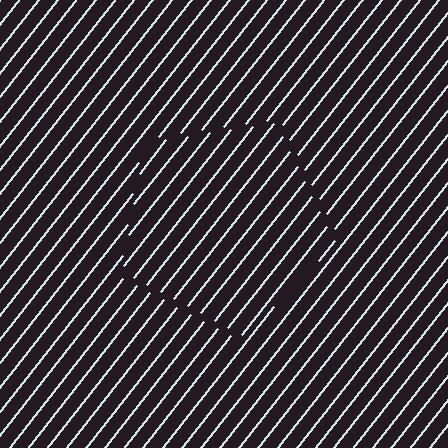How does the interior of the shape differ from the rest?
The interior of the shape contains the same grating, shifted by half a period — the contour is defined by the phase discontinuity where line-ends from the inner and outer gratings abut.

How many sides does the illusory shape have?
5 sides — the line-ends trace a pentagon.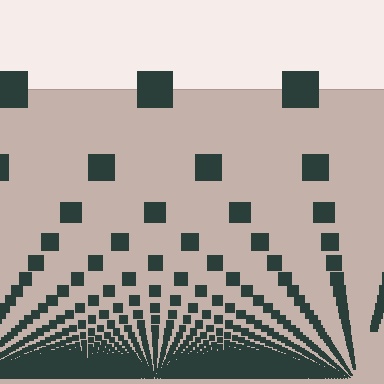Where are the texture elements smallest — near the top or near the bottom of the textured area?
Near the bottom.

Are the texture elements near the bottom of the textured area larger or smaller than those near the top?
Smaller. The gradient is inverted — elements near the bottom are smaller and denser.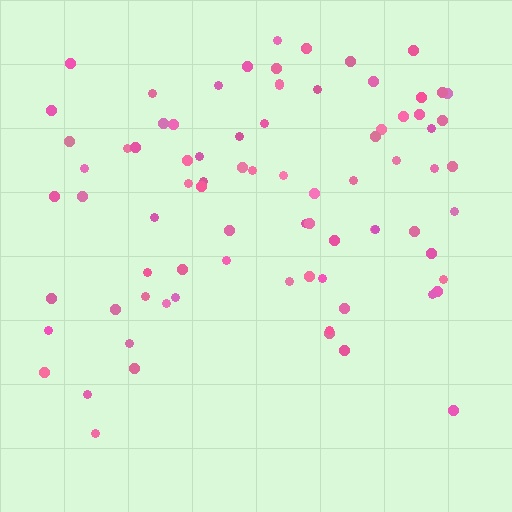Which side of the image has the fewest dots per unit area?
The bottom.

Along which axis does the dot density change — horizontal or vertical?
Vertical.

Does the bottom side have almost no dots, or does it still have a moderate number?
Still a moderate number, just noticeably fewer than the top.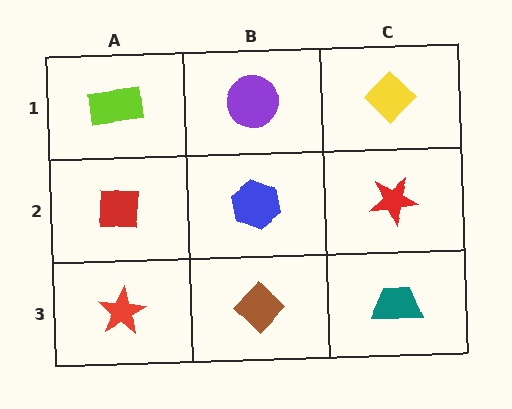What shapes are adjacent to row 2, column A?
A lime rectangle (row 1, column A), a red star (row 3, column A), a blue hexagon (row 2, column B).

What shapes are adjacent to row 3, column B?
A blue hexagon (row 2, column B), a red star (row 3, column A), a teal trapezoid (row 3, column C).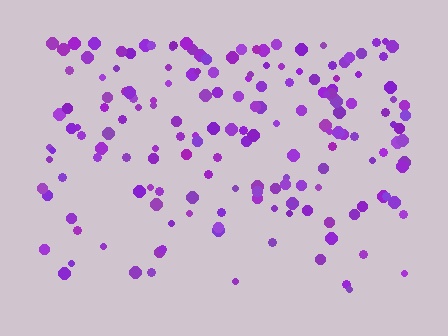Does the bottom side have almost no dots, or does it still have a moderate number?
Still a moderate number, just noticeably fewer than the top.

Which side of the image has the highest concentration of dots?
The top.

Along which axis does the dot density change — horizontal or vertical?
Vertical.